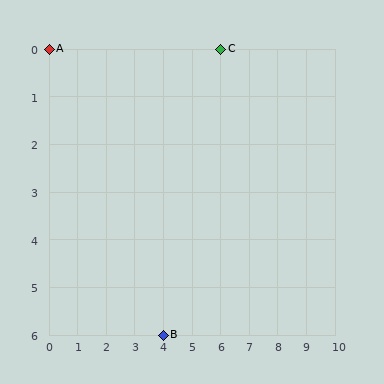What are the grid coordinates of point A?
Point A is at grid coordinates (0, 0).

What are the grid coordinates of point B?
Point B is at grid coordinates (4, 6).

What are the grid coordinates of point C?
Point C is at grid coordinates (6, 0).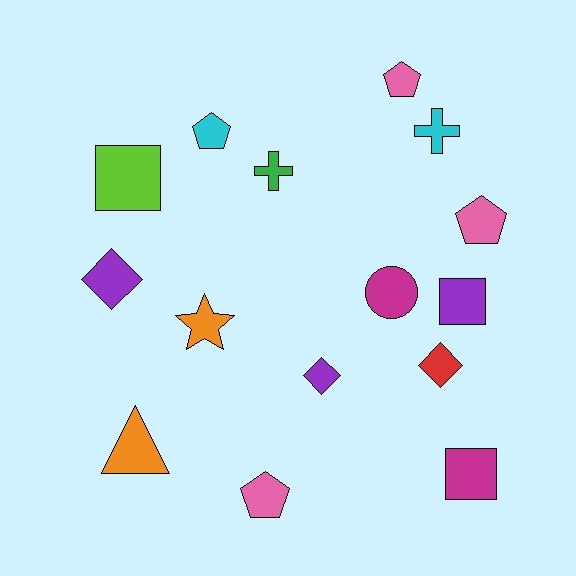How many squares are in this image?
There are 3 squares.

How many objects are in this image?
There are 15 objects.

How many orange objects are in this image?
There are 2 orange objects.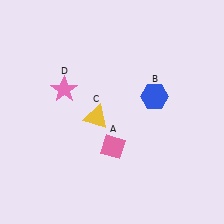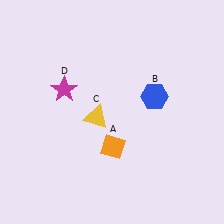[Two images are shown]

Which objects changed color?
A changed from pink to orange. D changed from pink to magenta.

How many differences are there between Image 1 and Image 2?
There are 2 differences between the two images.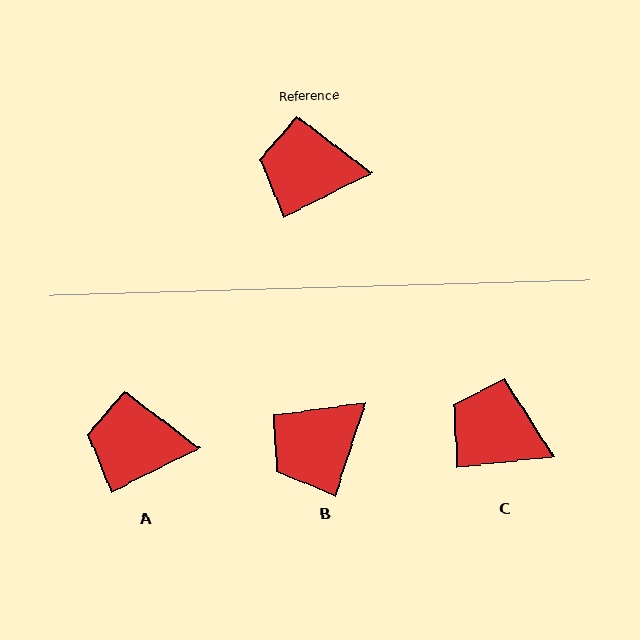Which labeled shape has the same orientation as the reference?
A.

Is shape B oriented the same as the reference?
No, it is off by about 45 degrees.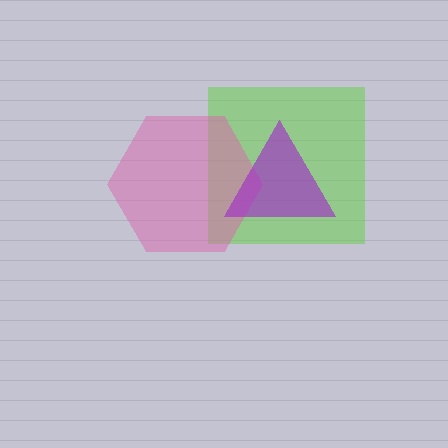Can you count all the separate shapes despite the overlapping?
Yes, there are 3 separate shapes.